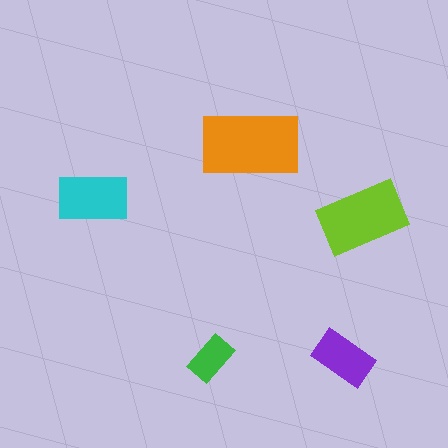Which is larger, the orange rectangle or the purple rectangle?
The orange one.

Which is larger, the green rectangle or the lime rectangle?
The lime one.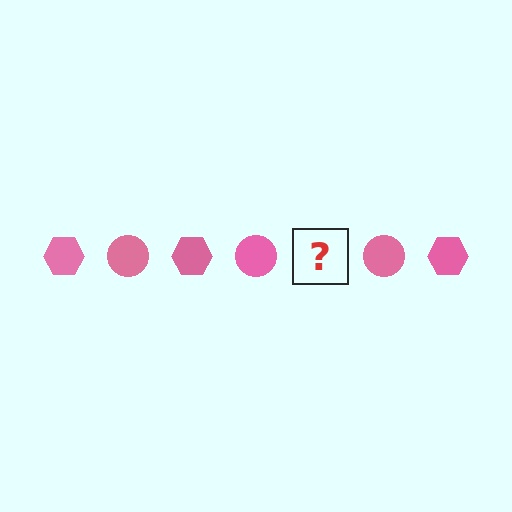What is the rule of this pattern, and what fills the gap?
The rule is that the pattern cycles through hexagon, circle shapes in pink. The gap should be filled with a pink hexagon.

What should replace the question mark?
The question mark should be replaced with a pink hexagon.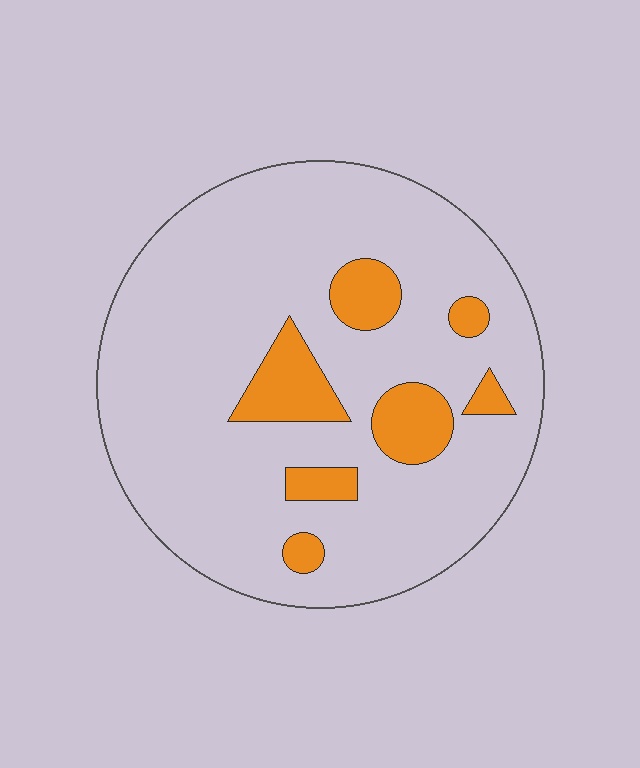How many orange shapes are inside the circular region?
7.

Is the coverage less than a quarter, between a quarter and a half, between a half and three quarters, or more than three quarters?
Less than a quarter.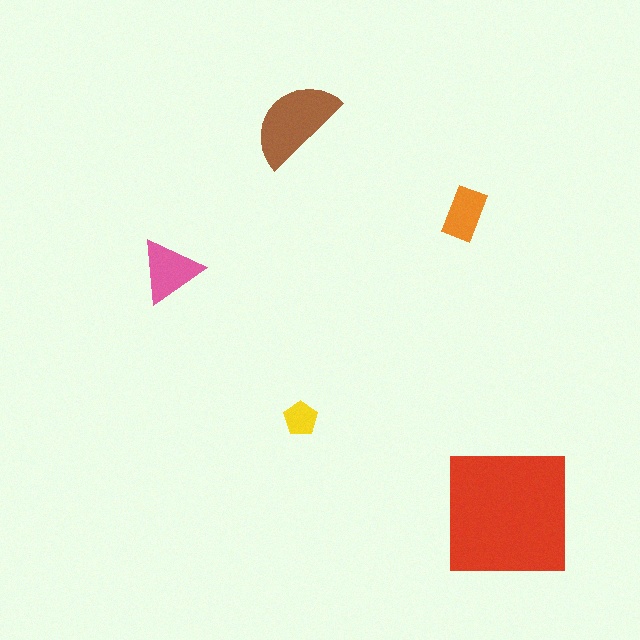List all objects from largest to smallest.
The red square, the brown semicircle, the pink triangle, the orange rectangle, the yellow pentagon.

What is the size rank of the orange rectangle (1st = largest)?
4th.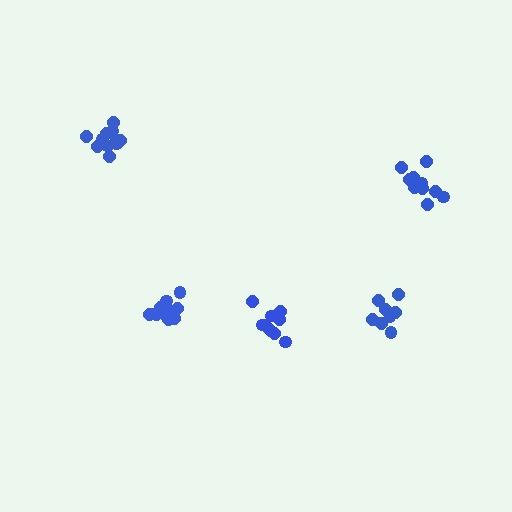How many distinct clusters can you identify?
There are 5 distinct clusters.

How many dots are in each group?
Group 1: 11 dots, Group 2: 11 dots, Group 3: 8 dots, Group 4: 9 dots, Group 5: 10 dots (49 total).